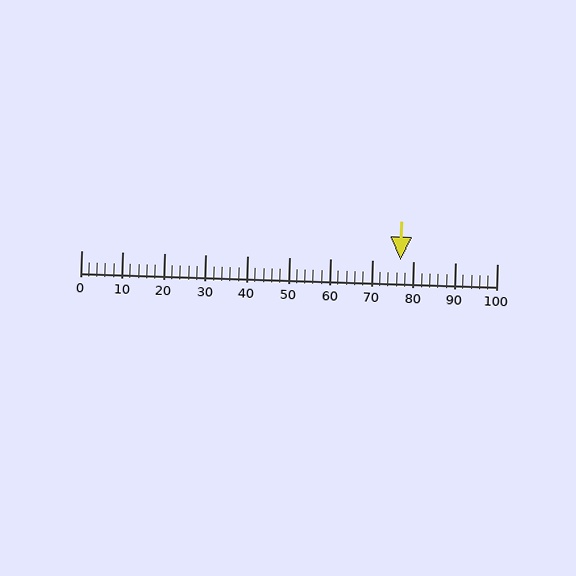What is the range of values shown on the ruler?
The ruler shows values from 0 to 100.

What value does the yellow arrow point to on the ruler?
The yellow arrow points to approximately 77.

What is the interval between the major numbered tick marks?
The major tick marks are spaced 10 units apart.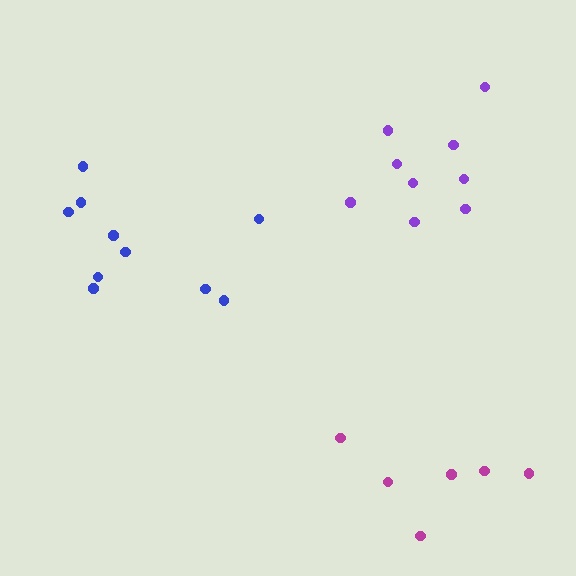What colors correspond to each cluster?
The clusters are colored: blue, magenta, purple.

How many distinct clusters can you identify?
There are 3 distinct clusters.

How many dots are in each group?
Group 1: 10 dots, Group 2: 6 dots, Group 3: 9 dots (25 total).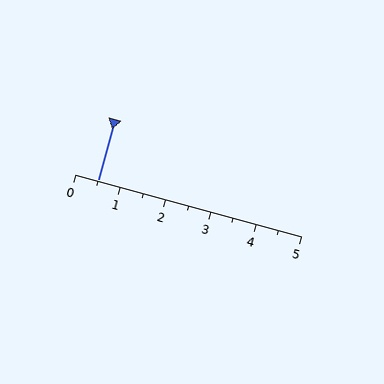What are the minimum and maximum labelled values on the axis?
The axis runs from 0 to 5.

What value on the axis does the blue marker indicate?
The marker indicates approximately 0.5.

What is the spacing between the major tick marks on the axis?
The major ticks are spaced 1 apart.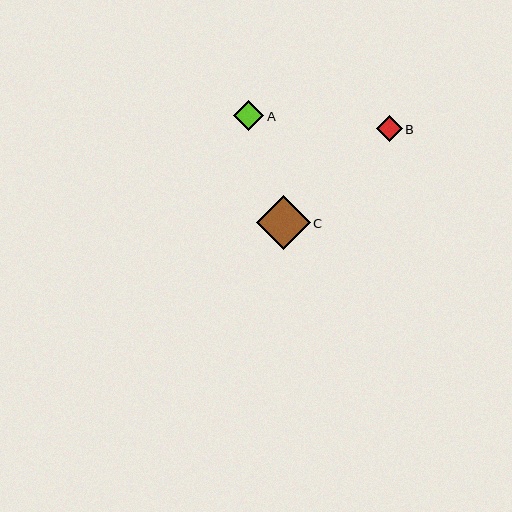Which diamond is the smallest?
Diamond B is the smallest with a size of approximately 26 pixels.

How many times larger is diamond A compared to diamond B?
Diamond A is approximately 1.2 times the size of diamond B.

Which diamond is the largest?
Diamond C is the largest with a size of approximately 54 pixels.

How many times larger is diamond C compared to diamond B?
Diamond C is approximately 2.1 times the size of diamond B.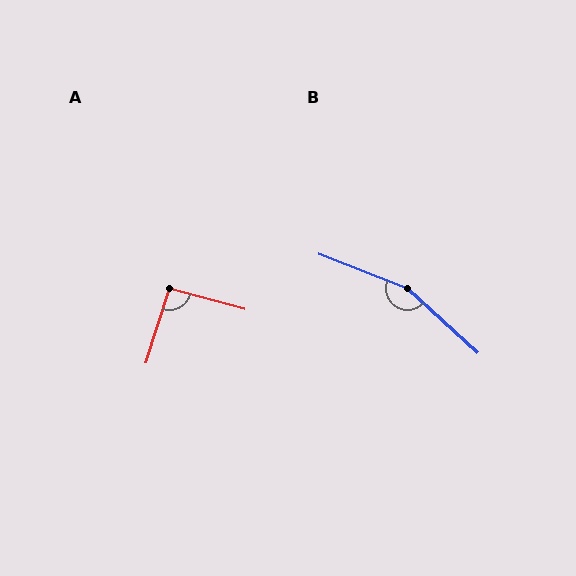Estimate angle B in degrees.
Approximately 159 degrees.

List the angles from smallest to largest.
A (92°), B (159°).